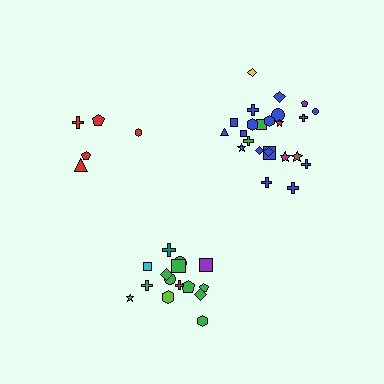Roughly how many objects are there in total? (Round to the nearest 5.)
Roughly 45 objects in total.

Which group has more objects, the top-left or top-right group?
The top-right group.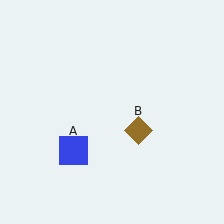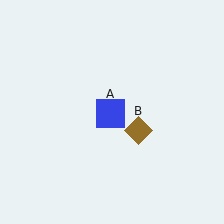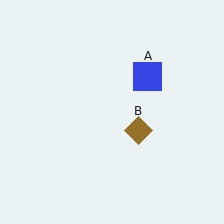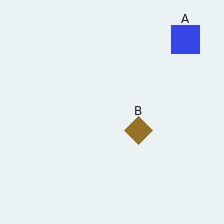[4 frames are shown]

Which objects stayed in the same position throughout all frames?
Brown diamond (object B) remained stationary.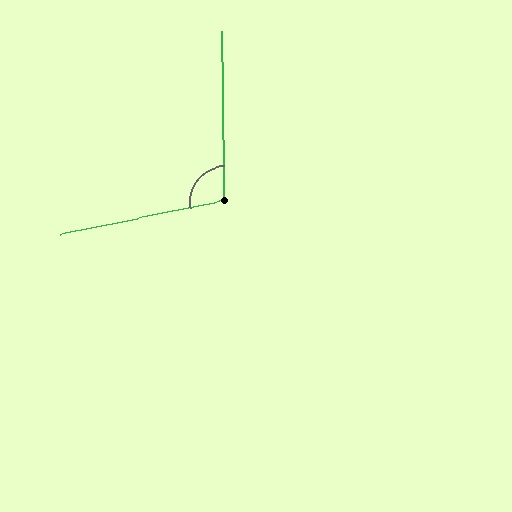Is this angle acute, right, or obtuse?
It is obtuse.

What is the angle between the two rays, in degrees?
Approximately 101 degrees.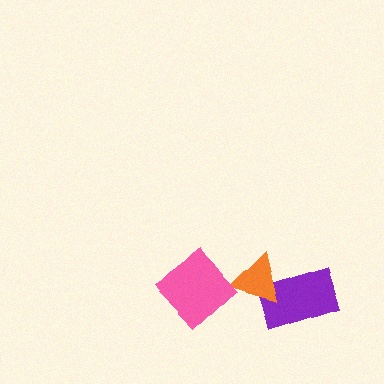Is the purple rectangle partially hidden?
Yes, it is partially covered by another shape.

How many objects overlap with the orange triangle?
1 object overlaps with the orange triangle.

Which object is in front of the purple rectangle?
The orange triangle is in front of the purple rectangle.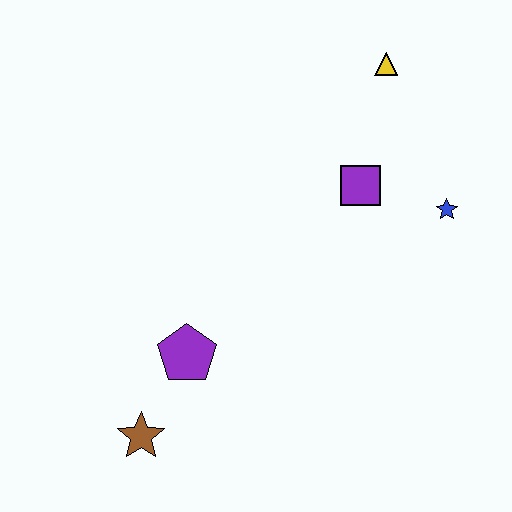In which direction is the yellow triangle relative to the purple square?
The yellow triangle is above the purple square.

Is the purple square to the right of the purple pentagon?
Yes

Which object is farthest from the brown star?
The yellow triangle is farthest from the brown star.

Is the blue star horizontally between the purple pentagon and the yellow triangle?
No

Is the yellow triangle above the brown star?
Yes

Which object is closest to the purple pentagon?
The brown star is closest to the purple pentagon.